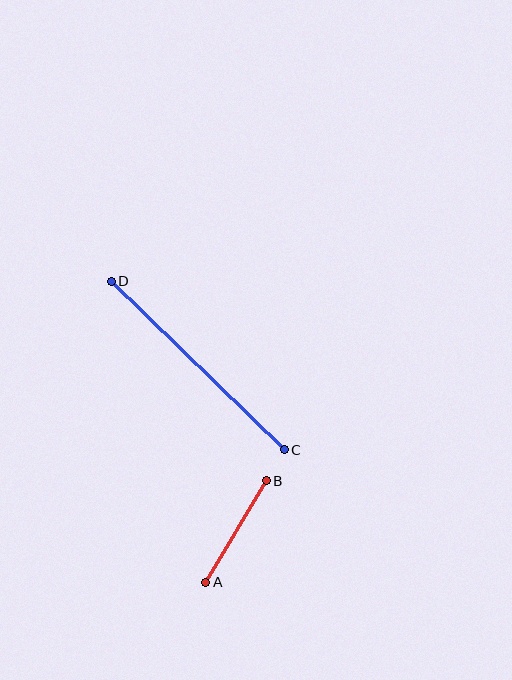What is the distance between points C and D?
The distance is approximately 241 pixels.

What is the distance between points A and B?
The distance is approximately 119 pixels.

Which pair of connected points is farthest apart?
Points C and D are farthest apart.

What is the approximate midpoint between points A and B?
The midpoint is at approximately (236, 532) pixels.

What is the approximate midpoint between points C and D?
The midpoint is at approximately (198, 365) pixels.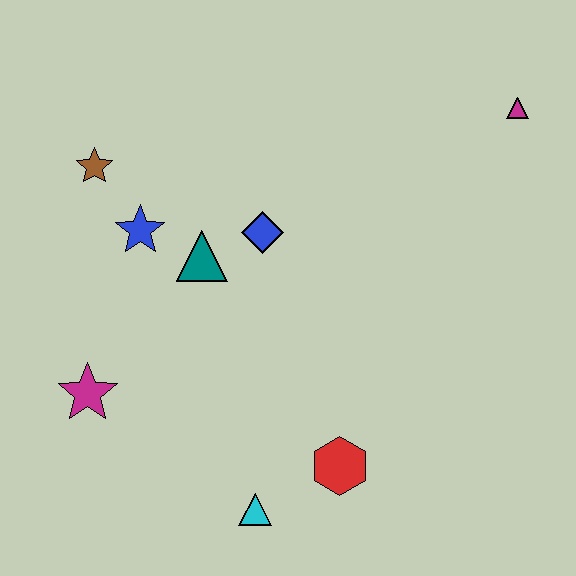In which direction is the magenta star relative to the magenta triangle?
The magenta star is to the left of the magenta triangle.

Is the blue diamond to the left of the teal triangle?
No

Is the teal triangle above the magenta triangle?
No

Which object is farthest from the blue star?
The magenta triangle is farthest from the blue star.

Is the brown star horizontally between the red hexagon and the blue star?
No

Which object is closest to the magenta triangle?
The blue diamond is closest to the magenta triangle.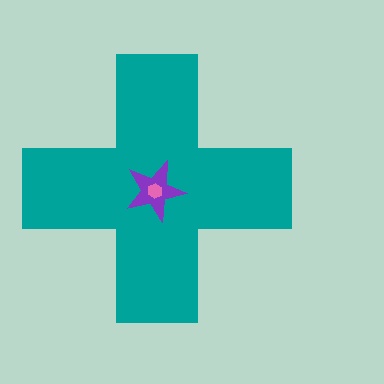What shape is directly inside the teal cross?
The purple star.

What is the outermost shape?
The teal cross.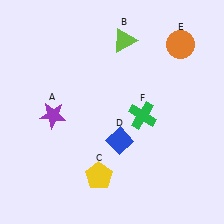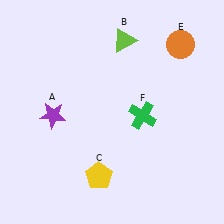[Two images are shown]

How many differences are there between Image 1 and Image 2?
There is 1 difference between the two images.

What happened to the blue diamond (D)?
The blue diamond (D) was removed in Image 2. It was in the bottom-right area of Image 1.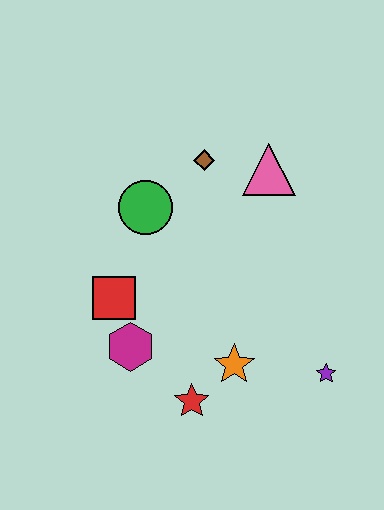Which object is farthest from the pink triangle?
The red star is farthest from the pink triangle.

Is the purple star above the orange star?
No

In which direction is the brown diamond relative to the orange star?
The brown diamond is above the orange star.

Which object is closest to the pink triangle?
The brown diamond is closest to the pink triangle.